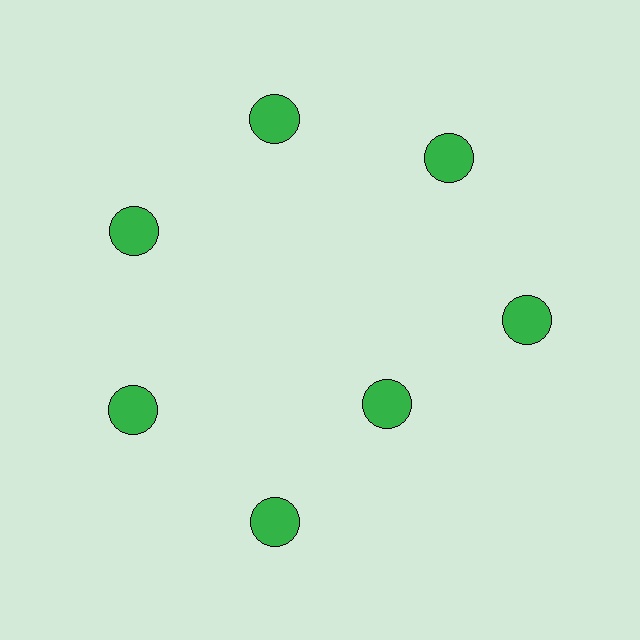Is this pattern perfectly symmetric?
No. The 7 green circles are arranged in a ring, but one element near the 5 o'clock position is pulled inward toward the center, breaking the 7-fold rotational symmetry.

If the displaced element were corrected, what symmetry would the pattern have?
It would have 7-fold rotational symmetry — the pattern would map onto itself every 51 degrees.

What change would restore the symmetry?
The symmetry would be restored by moving it outward, back onto the ring so that all 7 circles sit at equal angles and equal distance from the center.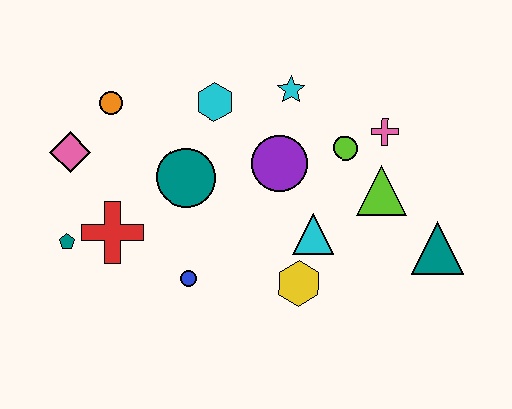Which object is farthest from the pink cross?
The teal pentagon is farthest from the pink cross.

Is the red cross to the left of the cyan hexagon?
Yes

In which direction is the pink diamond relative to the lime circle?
The pink diamond is to the left of the lime circle.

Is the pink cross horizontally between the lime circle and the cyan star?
No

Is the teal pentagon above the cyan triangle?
No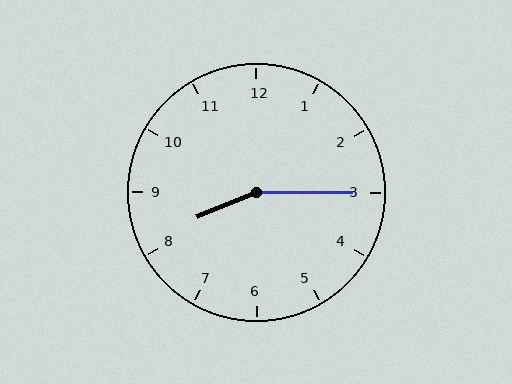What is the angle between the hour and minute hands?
Approximately 158 degrees.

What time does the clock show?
8:15.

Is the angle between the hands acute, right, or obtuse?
It is obtuse.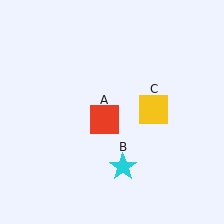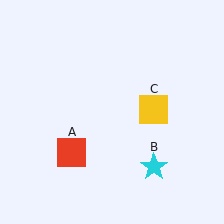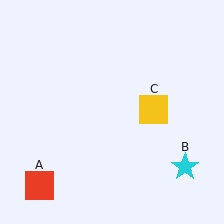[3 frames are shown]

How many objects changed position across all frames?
2 objects changed position: red square (object A), cyan star (object B).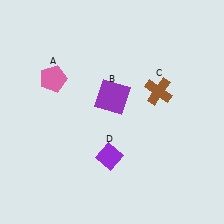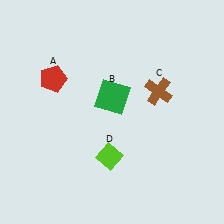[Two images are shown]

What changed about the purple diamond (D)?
In Image 1, D is purple. In Image 2, it changed to lime.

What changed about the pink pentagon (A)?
In Image 1, A is pink. In Image 2, it changed to red.